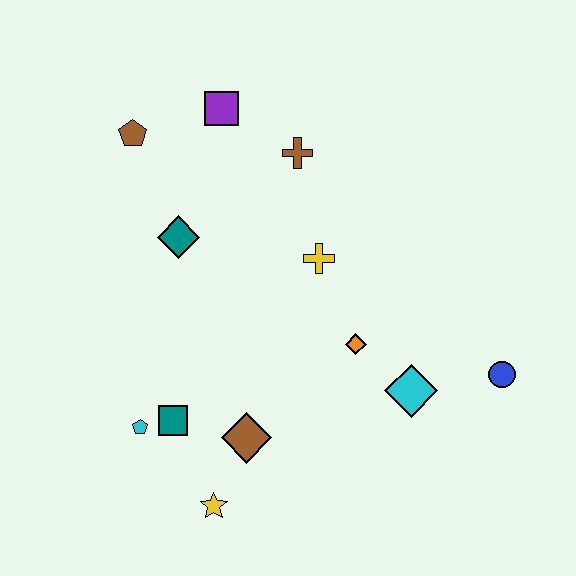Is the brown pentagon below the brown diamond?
No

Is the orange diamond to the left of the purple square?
No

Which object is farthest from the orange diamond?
The brown pentagon is farthest from the orange diamond.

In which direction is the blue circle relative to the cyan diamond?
The blue circle is to the right of the cyan diamond.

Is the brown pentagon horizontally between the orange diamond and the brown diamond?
No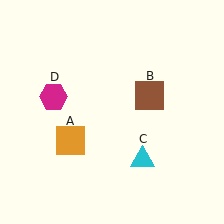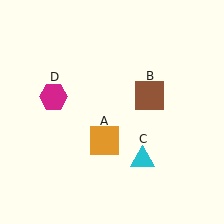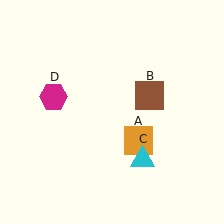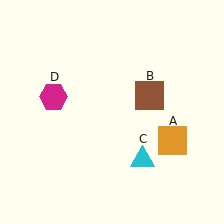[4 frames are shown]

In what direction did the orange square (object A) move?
The orange square (object A) moved right.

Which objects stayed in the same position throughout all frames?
Brown square (object B) and cyan triangle (object C) and magenta hexagon (object D) remained stationary.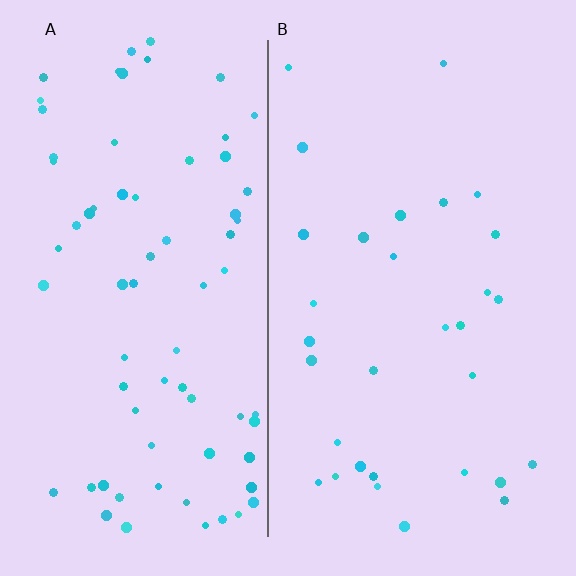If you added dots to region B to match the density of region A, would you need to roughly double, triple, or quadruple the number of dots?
Approximately double.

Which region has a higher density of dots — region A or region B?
A (the left).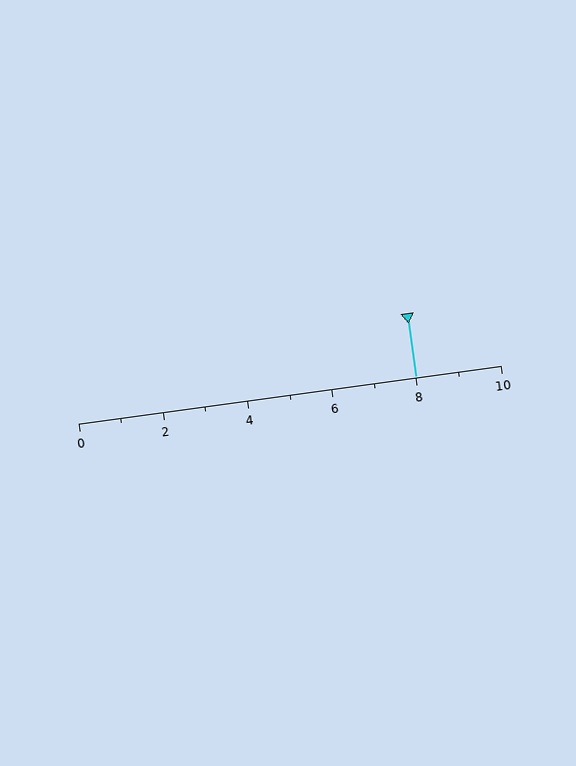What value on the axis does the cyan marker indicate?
The marker indicates approximately 8.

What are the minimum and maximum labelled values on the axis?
The axis runs from 0 to 10.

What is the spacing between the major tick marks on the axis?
The major ticks are spaced 2 apart.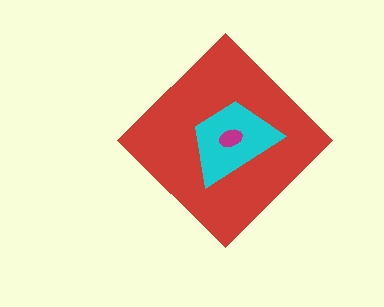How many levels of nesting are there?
3.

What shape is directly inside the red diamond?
The cyan trapezoid.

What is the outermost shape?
The red diamond.